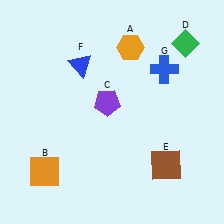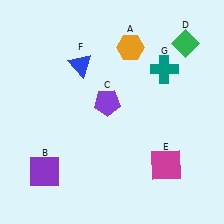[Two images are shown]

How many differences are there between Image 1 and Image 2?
There are 3 differences between the two images.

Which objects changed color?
B changed from orange to purple. E changed from brown to magenta. G changed from blue to teal.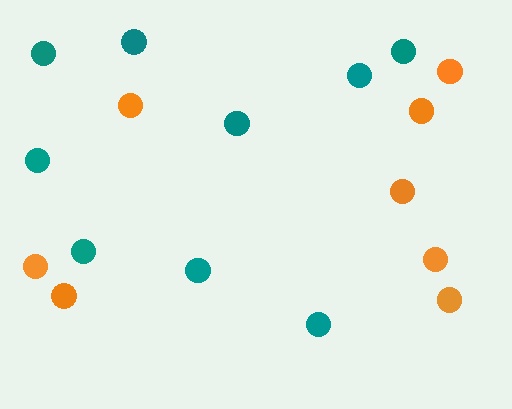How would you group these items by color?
There are 2 groups: one group of orange circles (8) and one group of teal circles (9).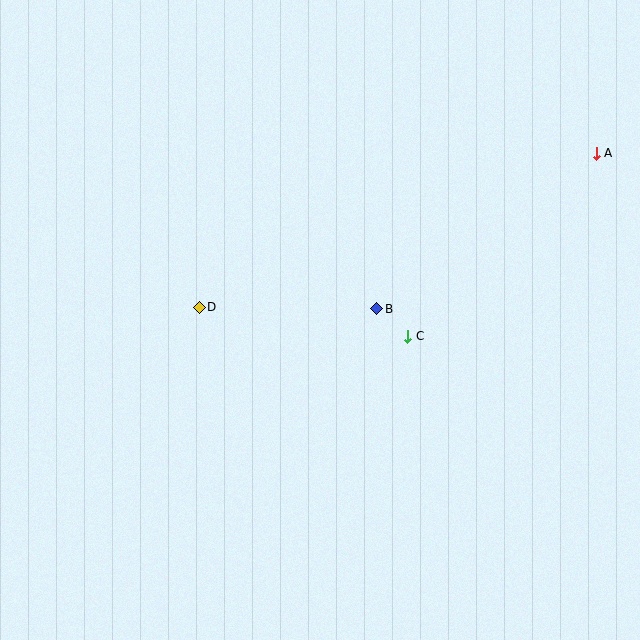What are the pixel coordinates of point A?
Point A is at (596, 153).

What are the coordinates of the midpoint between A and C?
The midpoint between A and C is at (502, 245).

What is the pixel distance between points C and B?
The distance between C and B is 41 pixels.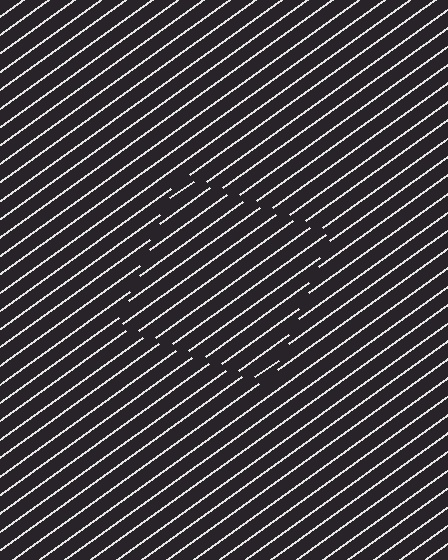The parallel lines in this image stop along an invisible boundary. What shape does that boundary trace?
An illusory square. The interior of the shape contains the same grating, shifted by half a period — the contour is defined by the phase discontinuity where line-ends from the inner and outer gratings abut.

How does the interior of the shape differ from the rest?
The interior of the shape contains the same grating, shifted by half a period — the contour is defined by the phase discontinuity where line-ends from the inner and outer gratings abut.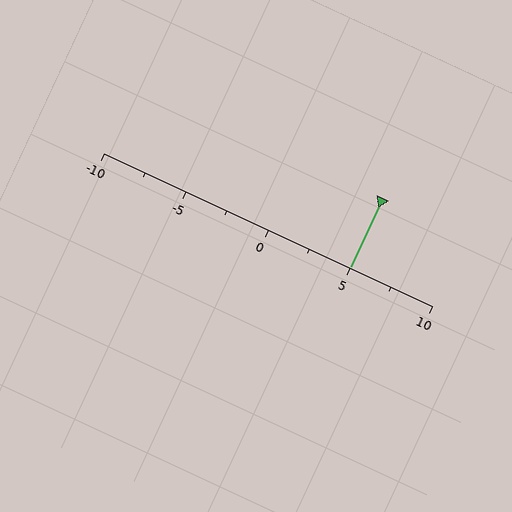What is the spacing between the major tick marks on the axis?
The major ticks are spaced 5 apart.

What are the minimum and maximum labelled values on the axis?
The axis runs from -10 to 10.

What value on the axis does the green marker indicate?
The marker indicates approximately 5.